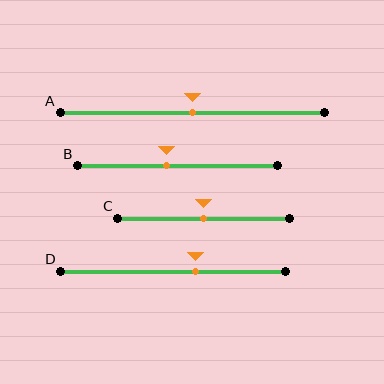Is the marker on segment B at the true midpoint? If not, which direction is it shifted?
No, the marker on segment B is shifted to the left by about 6% of the segment length.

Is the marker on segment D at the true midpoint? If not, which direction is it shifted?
No, the marker on segment D is shifted to the right by about 10% of the segment length.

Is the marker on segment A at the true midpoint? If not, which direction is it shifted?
Yes, the marker on segment A is at the true midpoint.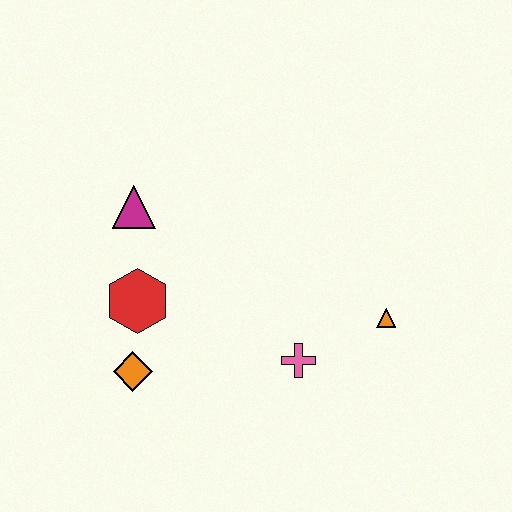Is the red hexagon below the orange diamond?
No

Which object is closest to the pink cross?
The orange triangle is closest to the pink cross.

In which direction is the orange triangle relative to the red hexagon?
The orange triangle is to the right of the red hexagon.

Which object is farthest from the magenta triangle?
The orange triangle is farthest from the magenta triangle.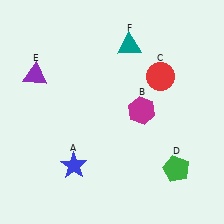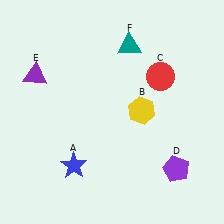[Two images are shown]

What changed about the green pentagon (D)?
In Image 1, D is green. In Image 2, it changed to purple.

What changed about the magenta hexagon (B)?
In Image 1, B is magenta. In Image 2, it changed to yellow.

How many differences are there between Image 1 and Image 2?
There are 2 differences between the two images.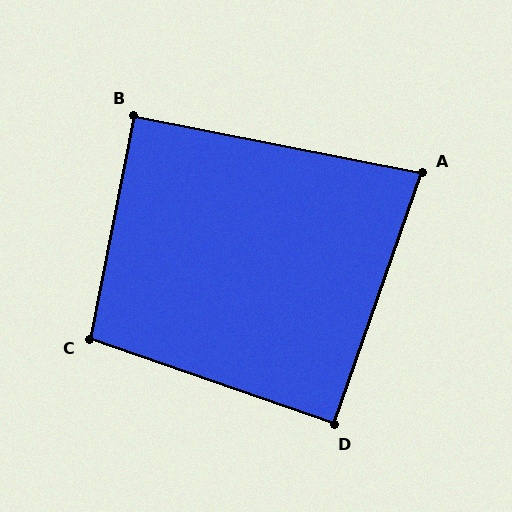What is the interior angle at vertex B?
Approximately 90 degrees (approximately right).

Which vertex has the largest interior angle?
C, at approximately 98 degrees.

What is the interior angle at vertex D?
Approximately 90 degrees (approximately right).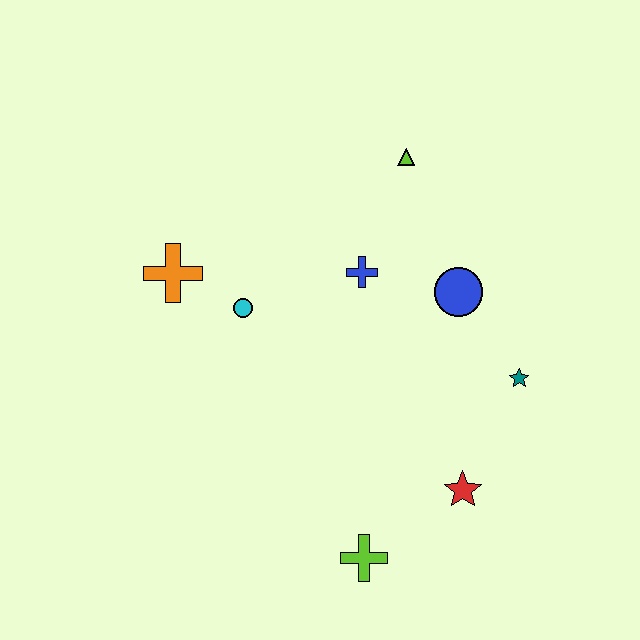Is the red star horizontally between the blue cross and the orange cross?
No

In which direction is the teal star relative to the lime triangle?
The teal star is below the lime triangle.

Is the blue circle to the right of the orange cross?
Yes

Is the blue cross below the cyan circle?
No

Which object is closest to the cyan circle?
The orange cross is closest to the cyan circle.